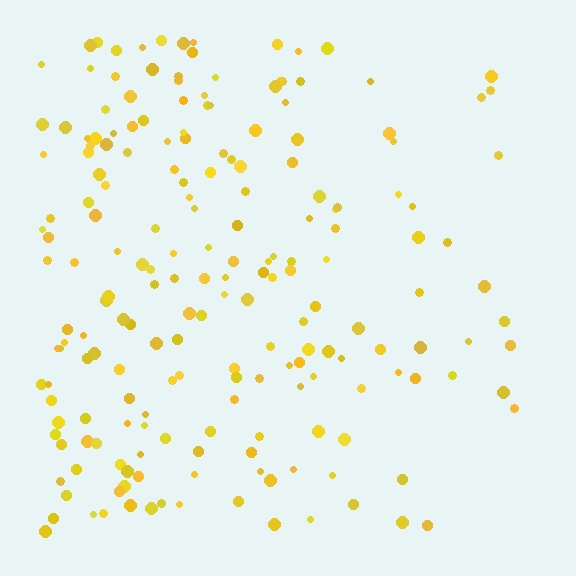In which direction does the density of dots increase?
From right to left, with the left side densest.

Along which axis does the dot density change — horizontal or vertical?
Horizontal.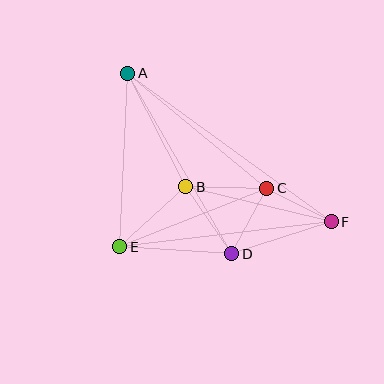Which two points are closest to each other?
Points C and F are closest to each other.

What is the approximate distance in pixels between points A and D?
The distance between A and D is approximately 208 pixels.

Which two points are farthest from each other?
Points A and F are farthest from each other.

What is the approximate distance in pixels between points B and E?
The distance between B and E is approximately 89 pixels.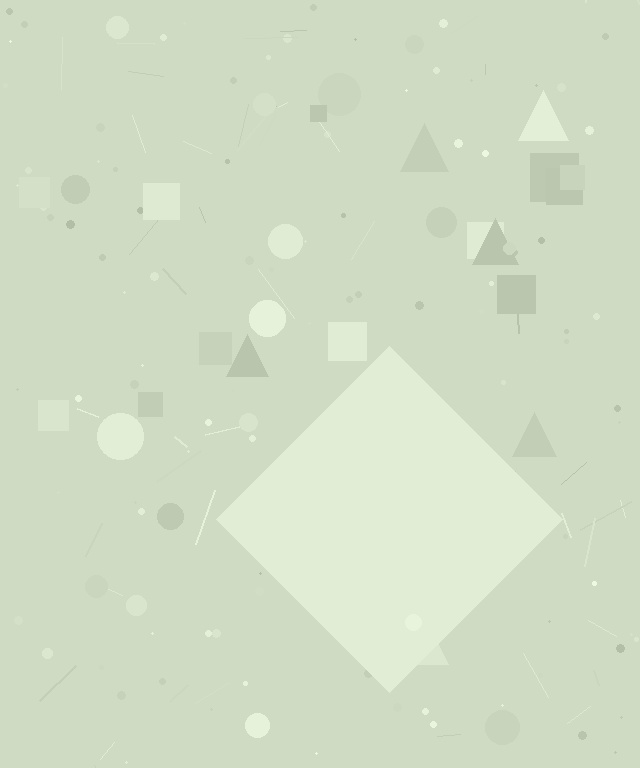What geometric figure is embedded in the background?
A diamond is embedded in the background.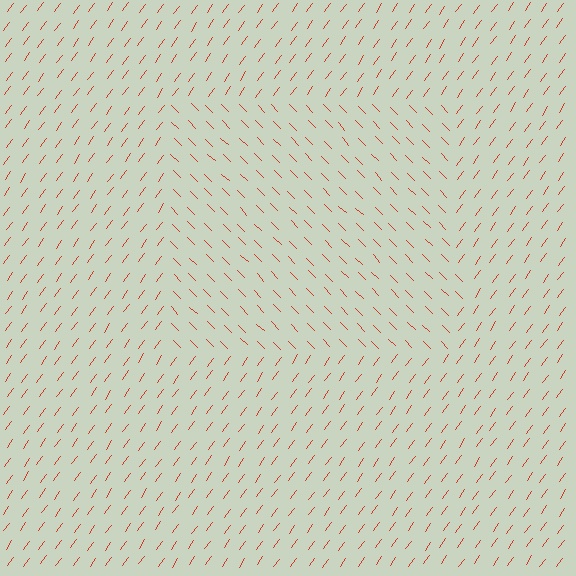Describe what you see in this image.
The image is filled with small red line segments. A rectangle region in the image has lines oriented differently from the surrounding lines, creating a visible texture boundary.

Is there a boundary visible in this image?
Yes, there is a texture boundary formed by a change in line orientation.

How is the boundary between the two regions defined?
The boundary is defined purely by a change in line orientation (approximately 80 degrees difference). All lines are the same color and thickness.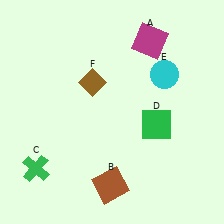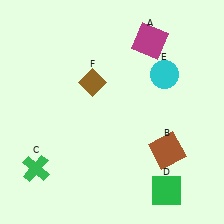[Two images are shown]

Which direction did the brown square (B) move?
The brown square (B) moved right.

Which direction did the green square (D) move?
The green square (D) moved down.